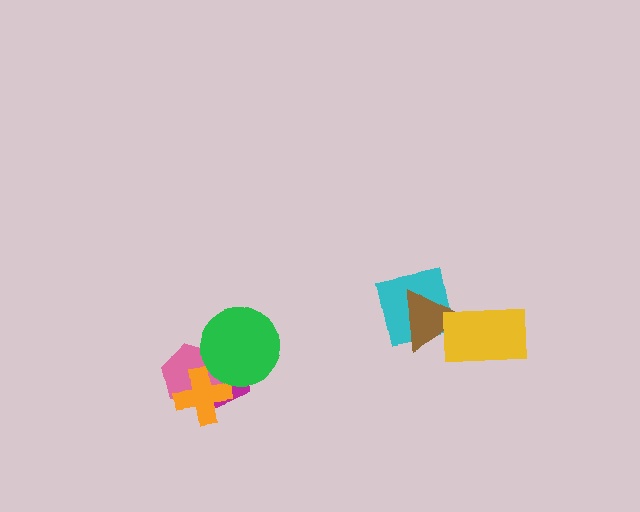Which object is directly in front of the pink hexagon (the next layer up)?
The orange cross is directly in front of the pink hexagon.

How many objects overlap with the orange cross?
2 objects overlap with the orange cross.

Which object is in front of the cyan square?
The brown triangle is in front of the cyan square.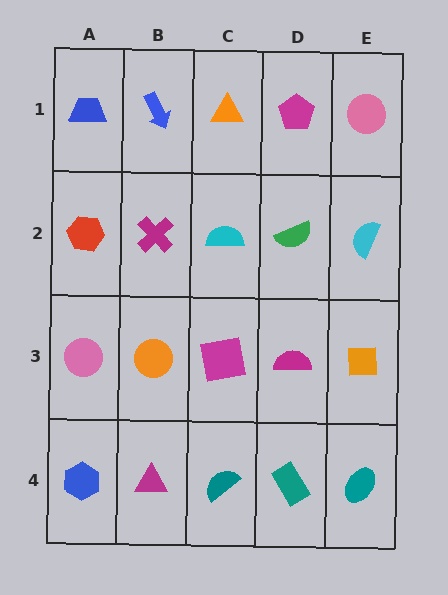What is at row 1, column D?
A magenta pentagon.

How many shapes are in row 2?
5 shapes.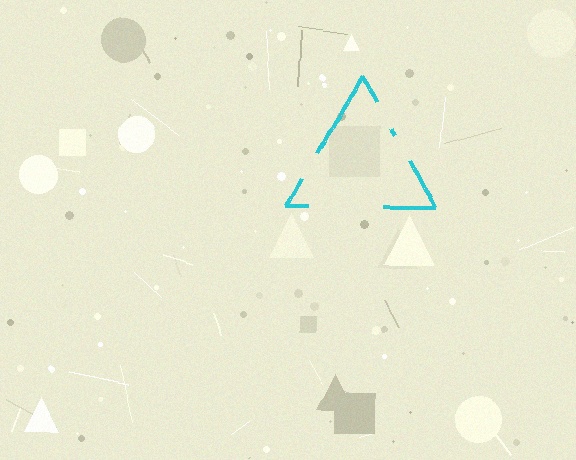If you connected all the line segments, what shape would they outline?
They would outline a triangle.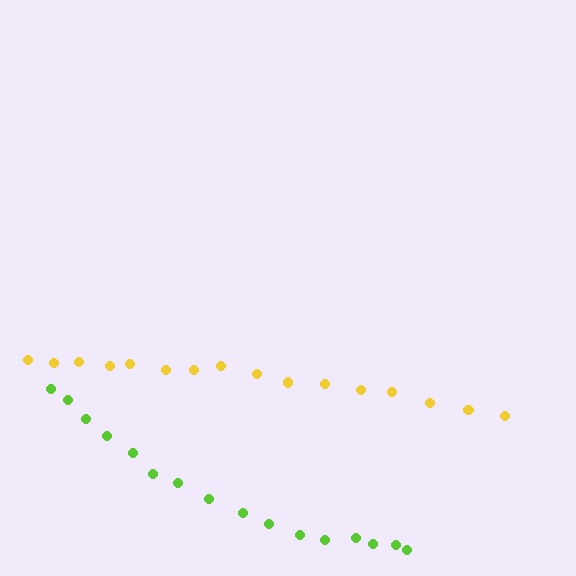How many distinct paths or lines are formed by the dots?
There are 2 distinct paths.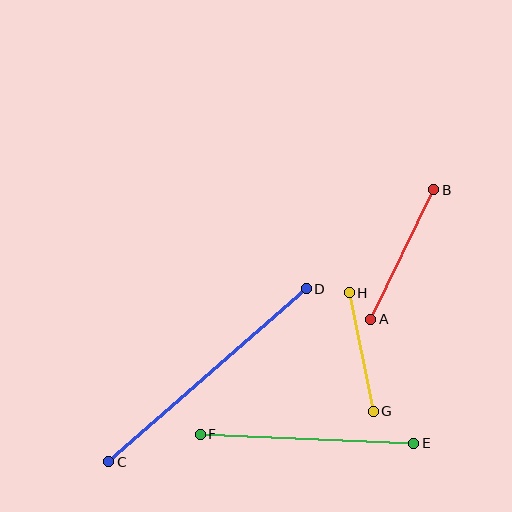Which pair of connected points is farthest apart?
Points C and D are farthest apart.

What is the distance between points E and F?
The distance is approximately 213 pixels.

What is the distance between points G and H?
The distance is approximately 121 pixels.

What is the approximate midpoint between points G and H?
The midpoint is at approximately (361, 352) pixels.